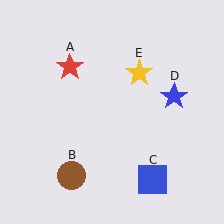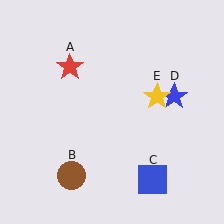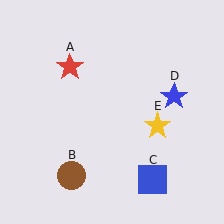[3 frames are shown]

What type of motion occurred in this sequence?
The yellow star (object E) rotated clockwise around the center of the scene.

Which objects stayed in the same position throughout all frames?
Red star (object A) and brown circle (object B) and blue square (object C) and blue star (object D) remained stationary.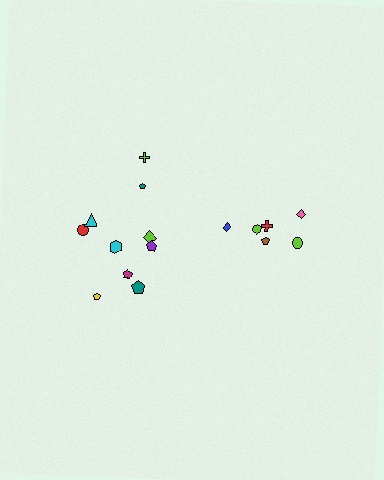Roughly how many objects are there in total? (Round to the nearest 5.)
Roughly 15 objects in total.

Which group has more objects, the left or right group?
The left group.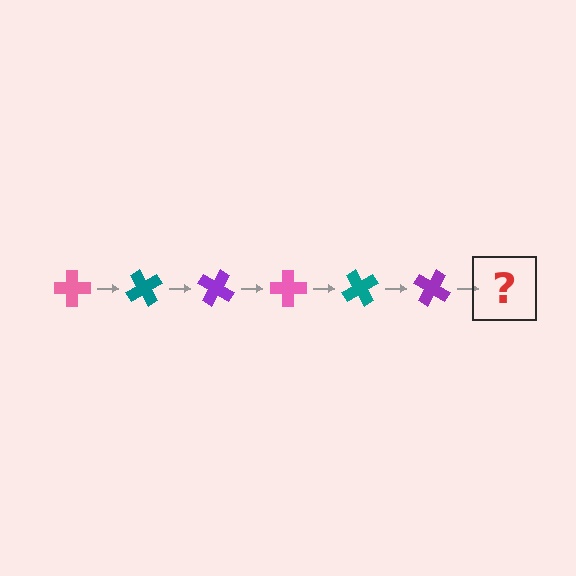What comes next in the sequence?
The next element should be a pink cross, rotated 360 degrees from the start.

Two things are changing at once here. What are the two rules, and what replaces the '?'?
The two rules are that it rotates 60 degrees each step and the color cycles through pink, teal, and purple. The '?' should be a pink cross, rotated 360 degrees from the start.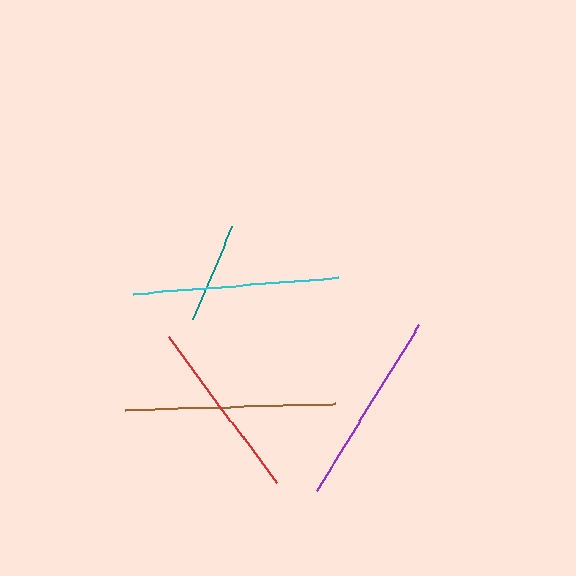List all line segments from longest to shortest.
From longest to shortest: brown, cyan, purple, red, teal.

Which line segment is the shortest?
The teal line is the shortest at approximately 102 pixels.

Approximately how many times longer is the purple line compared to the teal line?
The purple line is approximately 1.9 times the length of the teal line.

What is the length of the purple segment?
The purple segment is approximately 195 pixels long.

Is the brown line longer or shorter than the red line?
The brown line is longer than the red line.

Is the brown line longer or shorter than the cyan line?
The brown line is longer than the cyan line.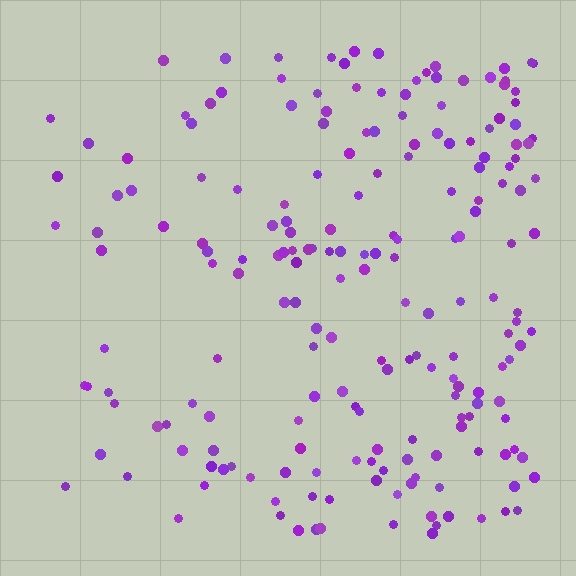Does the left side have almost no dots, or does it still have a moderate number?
Still a moderate number, just noticeably fewer than the right.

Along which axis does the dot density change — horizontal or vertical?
Horizontal.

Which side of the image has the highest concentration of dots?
The right.